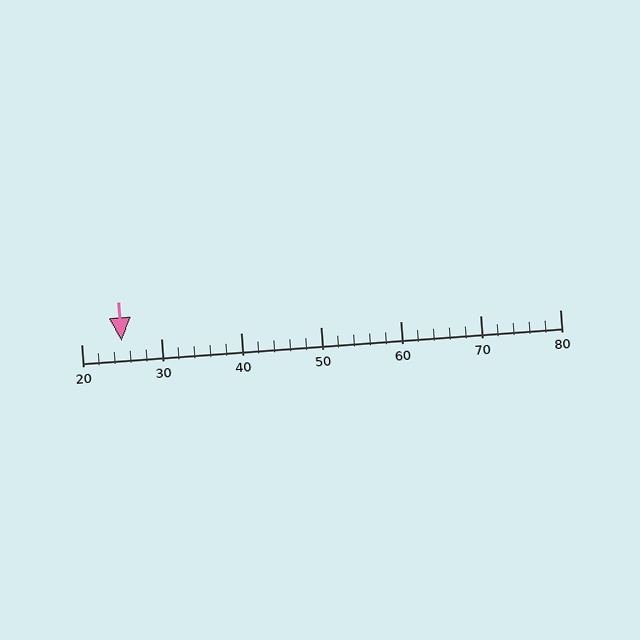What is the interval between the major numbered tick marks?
The major tick marks are spaced 10 units apart.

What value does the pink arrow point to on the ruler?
The pink arrow points to approximately 25.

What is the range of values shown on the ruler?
The ruler shows values from 20 to 80.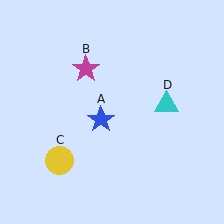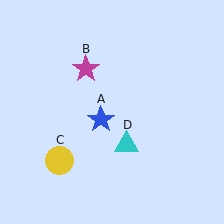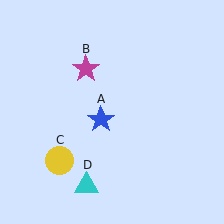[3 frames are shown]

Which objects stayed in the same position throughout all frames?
Blue star (object A) and magenta star (object B) and yellow circle (object C) remained stationary.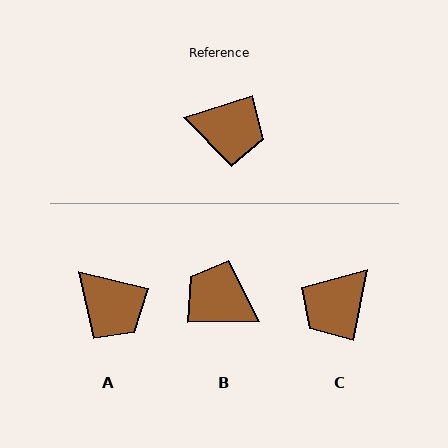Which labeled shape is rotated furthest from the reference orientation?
B, about 163 degrees away.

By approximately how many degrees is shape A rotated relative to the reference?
Approximately 31 degrees clockwise.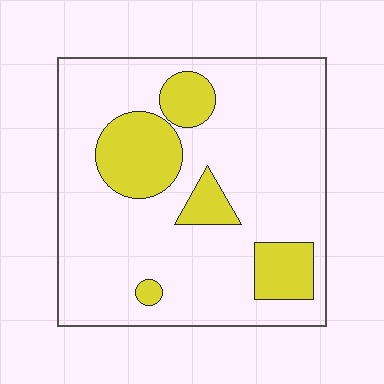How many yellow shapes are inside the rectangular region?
5.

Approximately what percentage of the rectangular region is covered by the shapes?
Approximately 20%.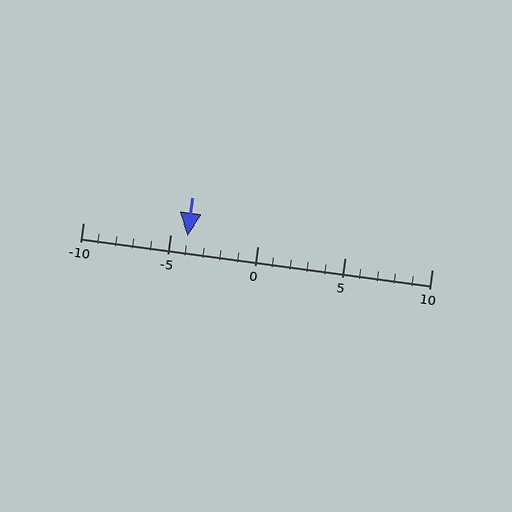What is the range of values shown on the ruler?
The ruler shows values from -10 to 10.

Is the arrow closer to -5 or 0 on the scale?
The arrow is closer to -5.